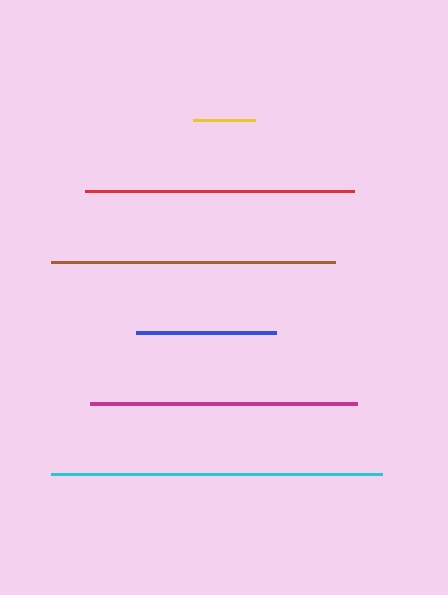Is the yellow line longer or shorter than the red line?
The red line is longer than the yellow line.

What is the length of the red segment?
The red segment is approximately 270 pixels long.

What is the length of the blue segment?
The blue segment is approximately 141 pixels long.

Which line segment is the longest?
The cyan line is the longest at approximately 331 pixels.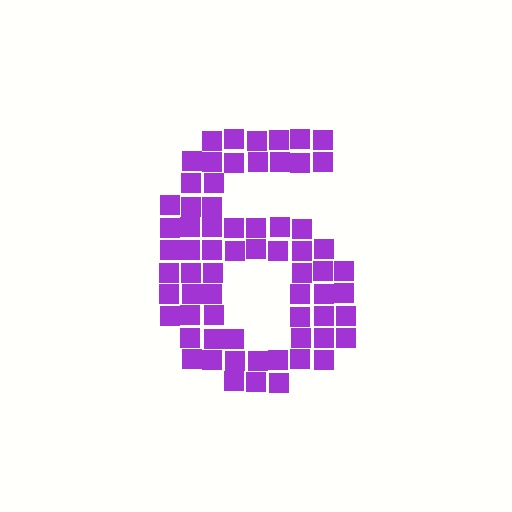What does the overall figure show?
The overall figure shows the digit 6.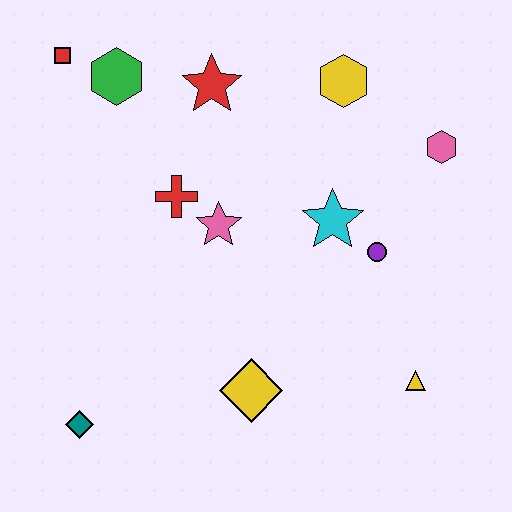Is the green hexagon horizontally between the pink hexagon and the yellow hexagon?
No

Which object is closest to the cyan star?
The purple circle is closest to the cyan star.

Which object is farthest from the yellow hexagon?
The teal diamond is farthest from the yellow hexagon.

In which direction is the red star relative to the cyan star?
The red star is above the cyan star.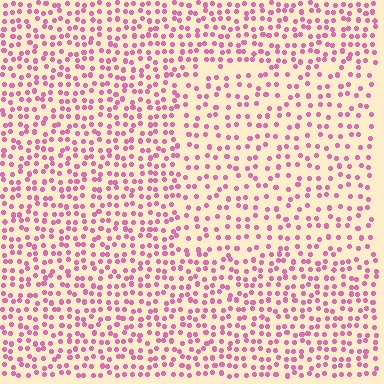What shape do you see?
I see a rectangle.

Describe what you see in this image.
The image contains small pink elements arranged at two different densities. A rectangle-shaped region is visible where the elements are less densely packed than the surrounding area.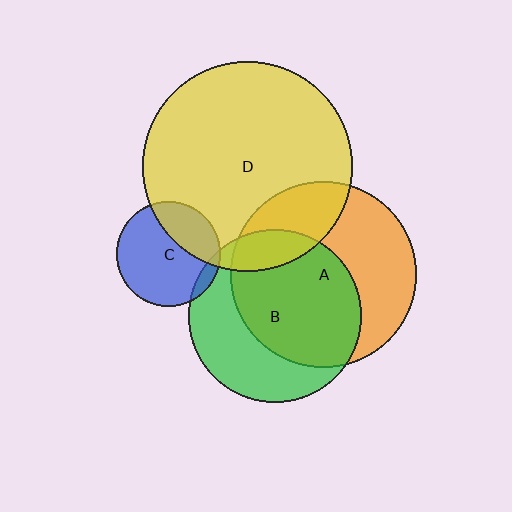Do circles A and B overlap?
Yes.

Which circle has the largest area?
Circle D (yellow).